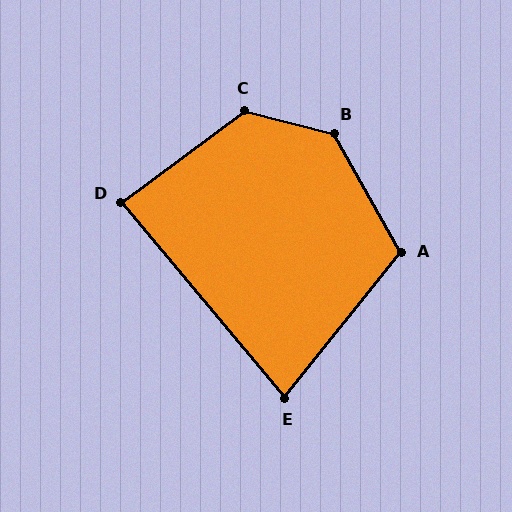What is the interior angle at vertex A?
Approximately 112 degrees (obtuse).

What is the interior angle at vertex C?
Approximately 130 degrees (obtuse).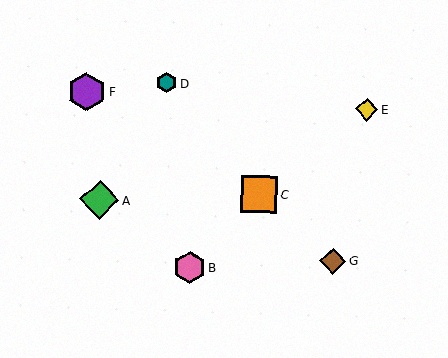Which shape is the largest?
The green diamond (labeled A) is the largest.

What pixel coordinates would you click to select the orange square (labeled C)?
Click at (259, 194) to select the orange square C.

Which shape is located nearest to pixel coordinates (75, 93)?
The purple hexagon (labeled F) at (87, 92) is nearest to that location.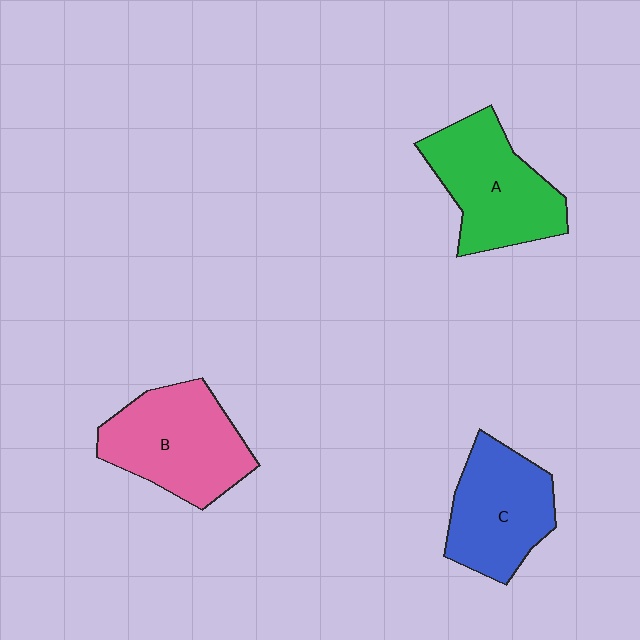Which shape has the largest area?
Shape B (pink).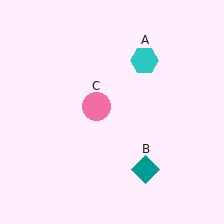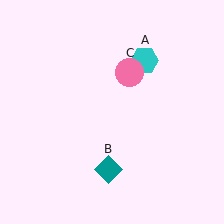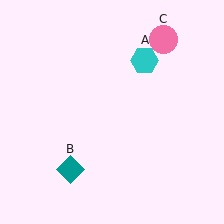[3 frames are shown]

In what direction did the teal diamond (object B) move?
The teal diamond (object B) moved left.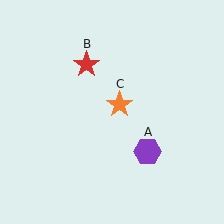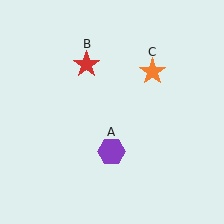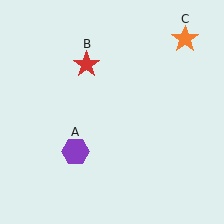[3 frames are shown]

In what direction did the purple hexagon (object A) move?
The purple hexagon (object A) moved left.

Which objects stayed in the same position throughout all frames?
Red star (object B) remained stationary.